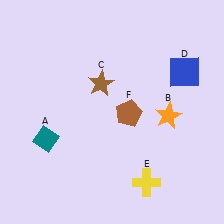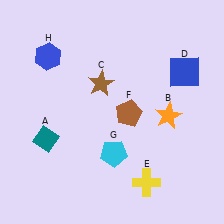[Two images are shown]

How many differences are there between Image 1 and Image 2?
There are 2 differences between the two images.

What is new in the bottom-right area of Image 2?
A cyan pentagon (G) was added in the bottom-right area of Image 2.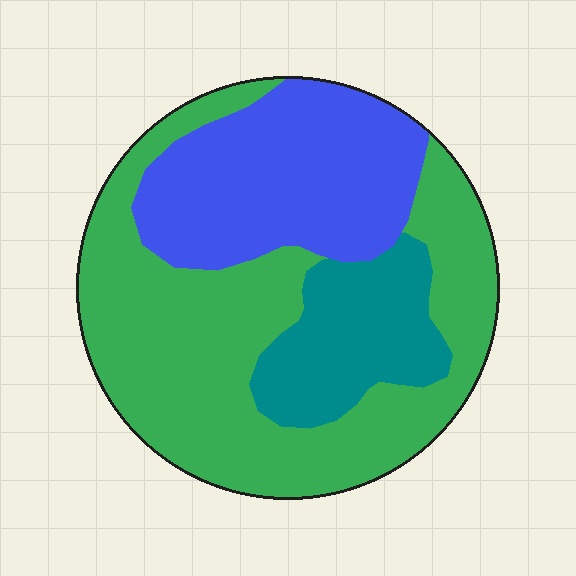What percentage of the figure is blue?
Blue covers about 30% of the figure.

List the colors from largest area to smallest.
From largest to smallest: green, blue, teal.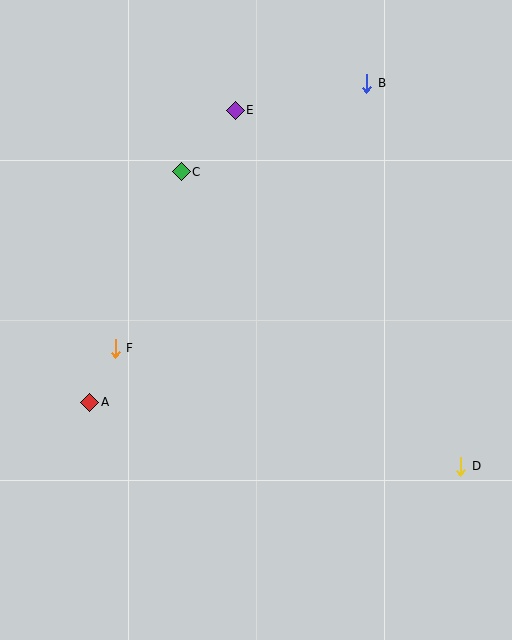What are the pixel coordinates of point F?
Point F is at (115, 348).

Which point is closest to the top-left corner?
Point C is closest to the top-left corner.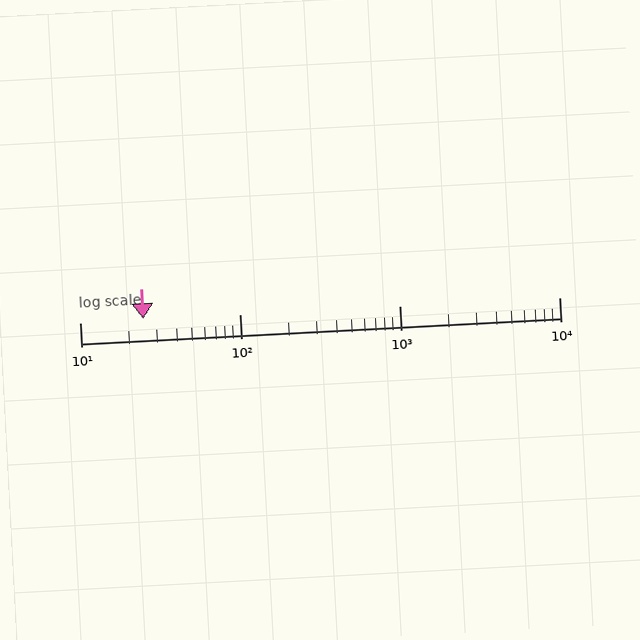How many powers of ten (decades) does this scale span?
The scale spans 3 decades, from 10 to 10000.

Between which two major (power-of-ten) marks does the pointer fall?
The pointer is between 10 and 100.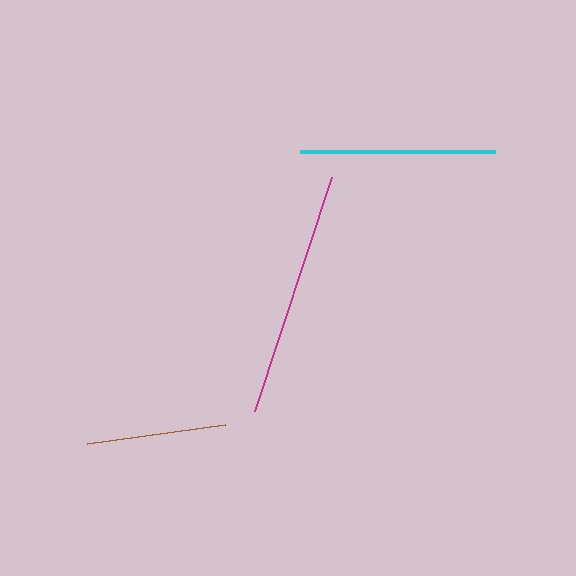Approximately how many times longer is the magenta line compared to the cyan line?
The magenta line is approximately 1.3 times the length of the cyan line.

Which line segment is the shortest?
The brown line is the shortest at approximately 139 pixels.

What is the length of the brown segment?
The brown segment is approximately 139 pixels long.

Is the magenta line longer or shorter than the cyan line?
The magenta line is longer than the cyan line.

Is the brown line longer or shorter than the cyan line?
The cyan line is longer than the brown line.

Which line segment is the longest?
The magenta line is the longest at approximately 247 pixels.